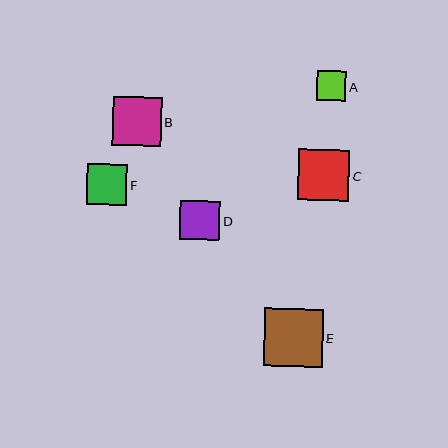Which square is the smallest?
Square A is the smallest with a size of approximately 30 pixels.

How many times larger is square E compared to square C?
Square E is approximately 1.2 times the size of square C.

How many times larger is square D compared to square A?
Square D is approximately 1.3 times the size of square A.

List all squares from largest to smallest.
From largest to smallest: E, C, B, F, D, A.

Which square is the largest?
Square E is the largest with a size of approximately 59 pixels.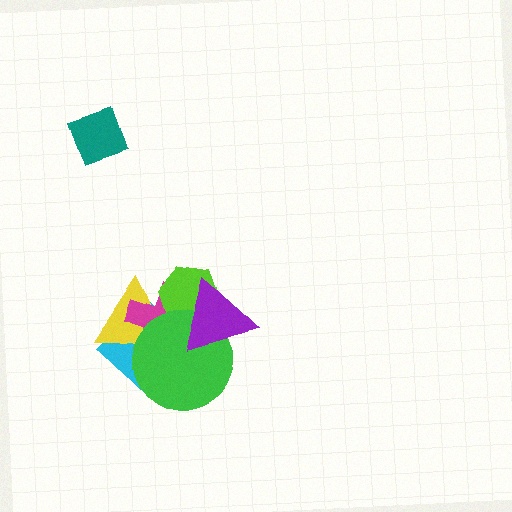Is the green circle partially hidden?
Yes, it is partially covered by another shape.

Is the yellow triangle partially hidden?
Yes, it is partially covered by another shape.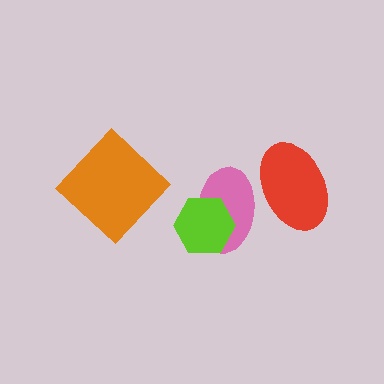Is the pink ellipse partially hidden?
Yes, it is partially covered by another shape.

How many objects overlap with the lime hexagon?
1 object overlaps with the lime hexagon.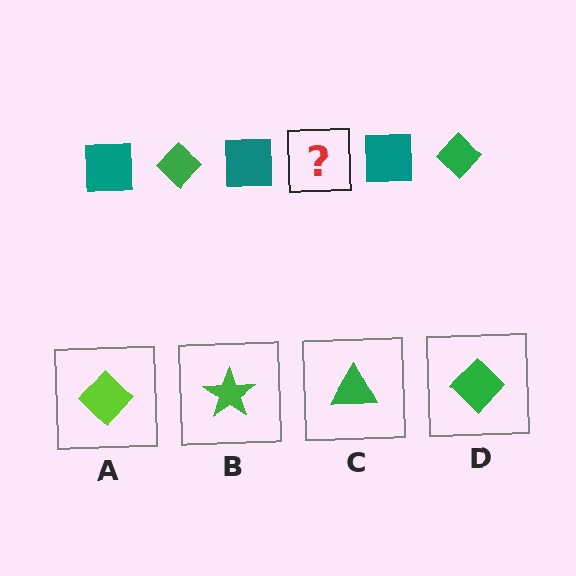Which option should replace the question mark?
Option D.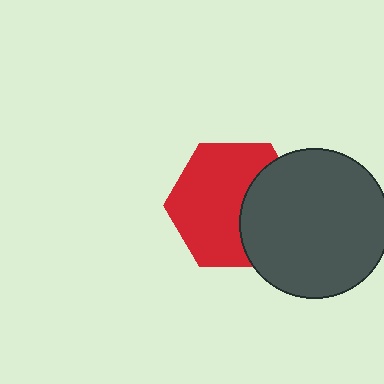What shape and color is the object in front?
The object in front is a dark gray circle.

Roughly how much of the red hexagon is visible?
Most of it is visible (roughly 65%).